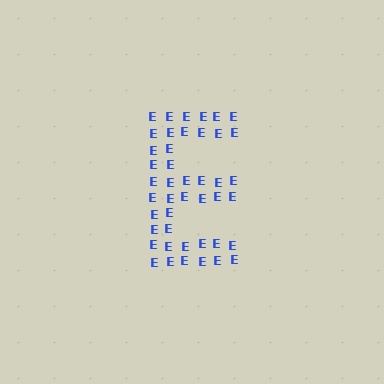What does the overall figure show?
The overall figure shows the letter E.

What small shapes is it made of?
It is made of small letter E's.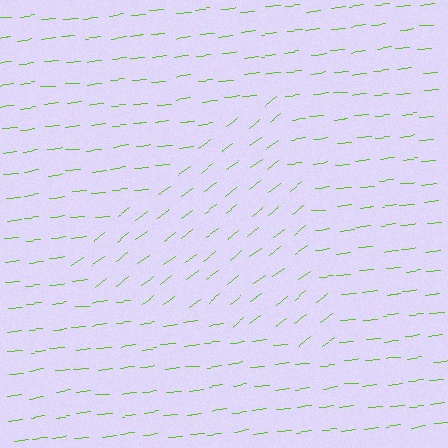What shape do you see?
I see a triangle.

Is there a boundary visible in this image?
Yes, there is a texture boundary formed by a change in line orientation.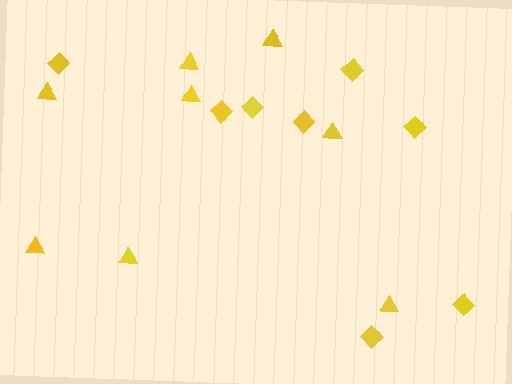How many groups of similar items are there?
There are 2 groups: one group of diamonds (8) and one group of triangles (8).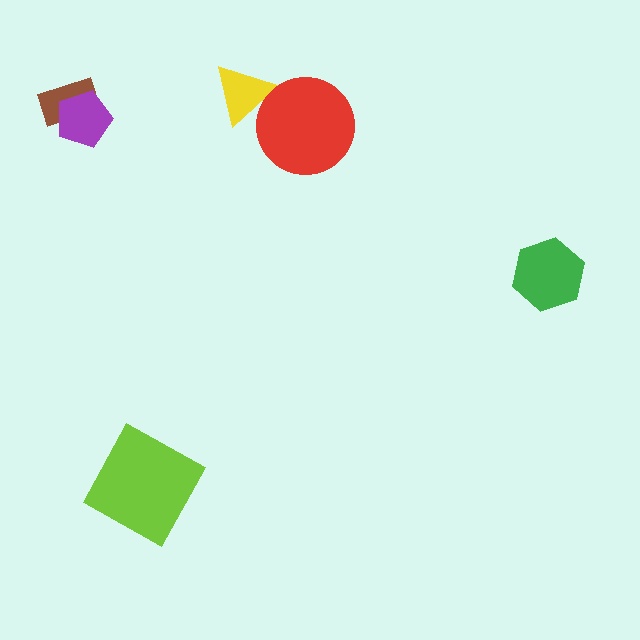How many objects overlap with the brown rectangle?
1 object overlaps with the brown rectangle.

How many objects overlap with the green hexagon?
0 objects overlap with the green hexagon.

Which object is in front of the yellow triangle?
The red circle is in front of the yellow triangle.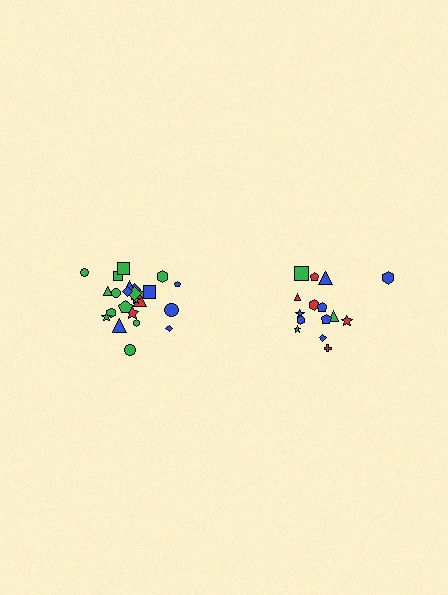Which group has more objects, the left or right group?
The left group.